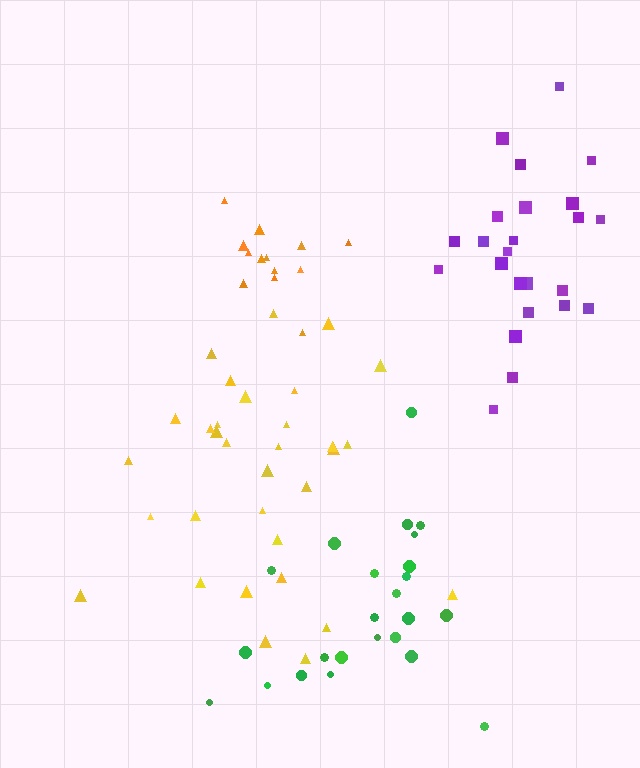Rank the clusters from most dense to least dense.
yellow, orange, green, purple.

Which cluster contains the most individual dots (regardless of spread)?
Yellow (32).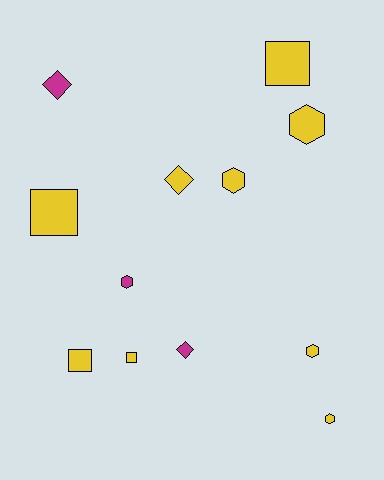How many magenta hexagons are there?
There is 1 magenta hexagon.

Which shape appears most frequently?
Hexagon, with 5 objects.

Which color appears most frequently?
Yellow, with 9 objects.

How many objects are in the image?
There are 12 objects.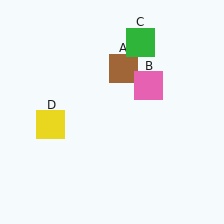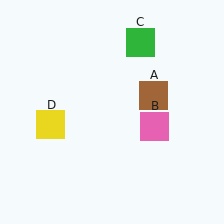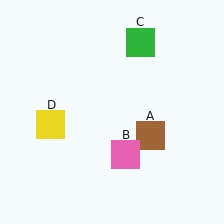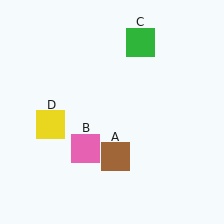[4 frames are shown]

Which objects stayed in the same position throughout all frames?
Green square (object C) and yellow square (object D) remained stationary.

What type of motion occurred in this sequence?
The brown square (object A), pink square (object B) rotated clockwise around the center of the scene.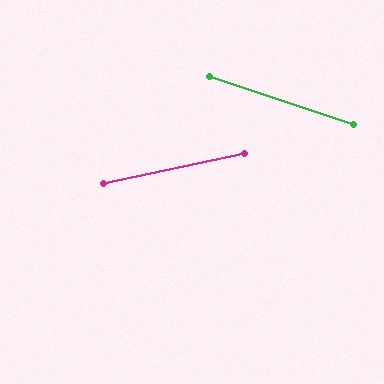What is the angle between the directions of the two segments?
Approximately 30 degrees.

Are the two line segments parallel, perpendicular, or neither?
Neither parallel nor perpendicular — they differ by about 30°.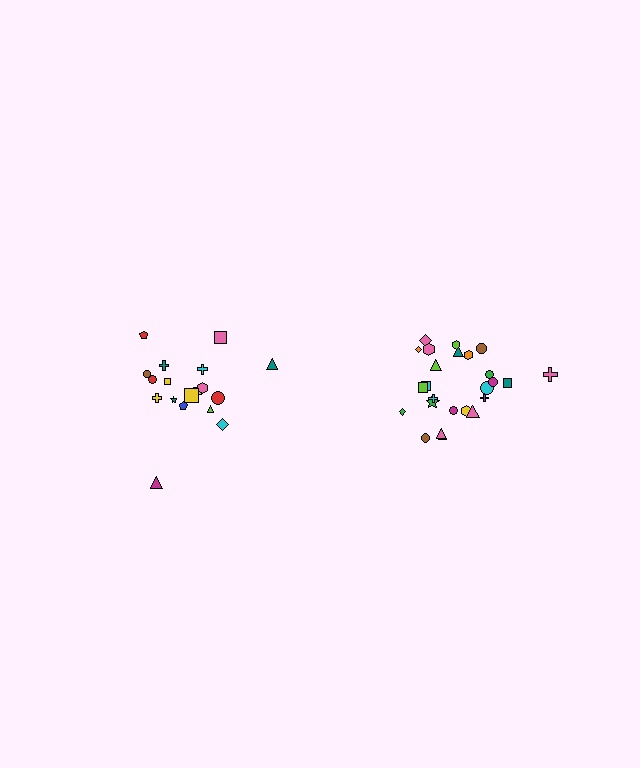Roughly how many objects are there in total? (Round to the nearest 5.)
Roughly 45 objects in total.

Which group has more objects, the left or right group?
The right group.